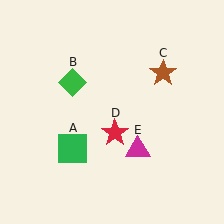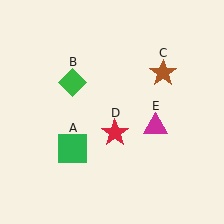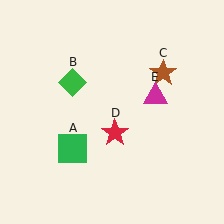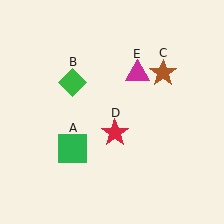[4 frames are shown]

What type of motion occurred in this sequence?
The magenta triangle (object E) rotated counterclockwise around the center of the scene.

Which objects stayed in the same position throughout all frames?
Green square (object A) and green diamond (object B) and brown star (object C) and red star (object D) remained stationary.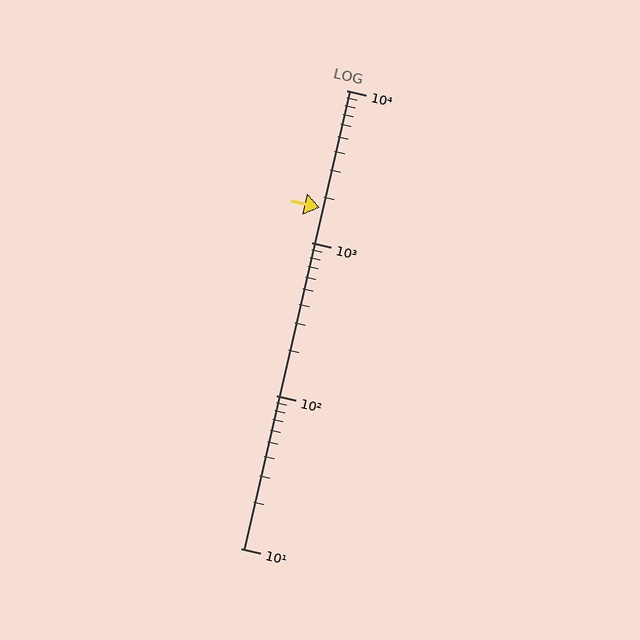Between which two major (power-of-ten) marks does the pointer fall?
The pointer is between 1000 and 10000.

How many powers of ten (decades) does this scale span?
The scale spans 3 decades, from 10 to 10000.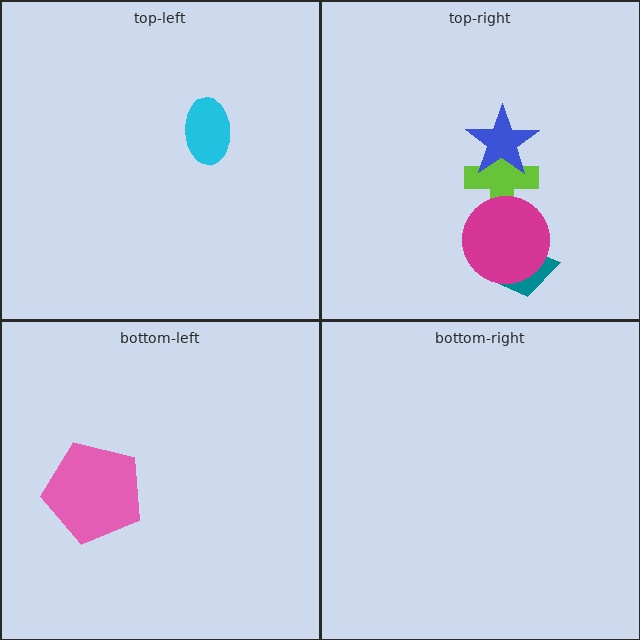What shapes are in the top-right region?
The lime cross, the teal trapezoid, the magenta circle, the blue star.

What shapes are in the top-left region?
The cyan ellipse.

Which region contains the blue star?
The top-right region.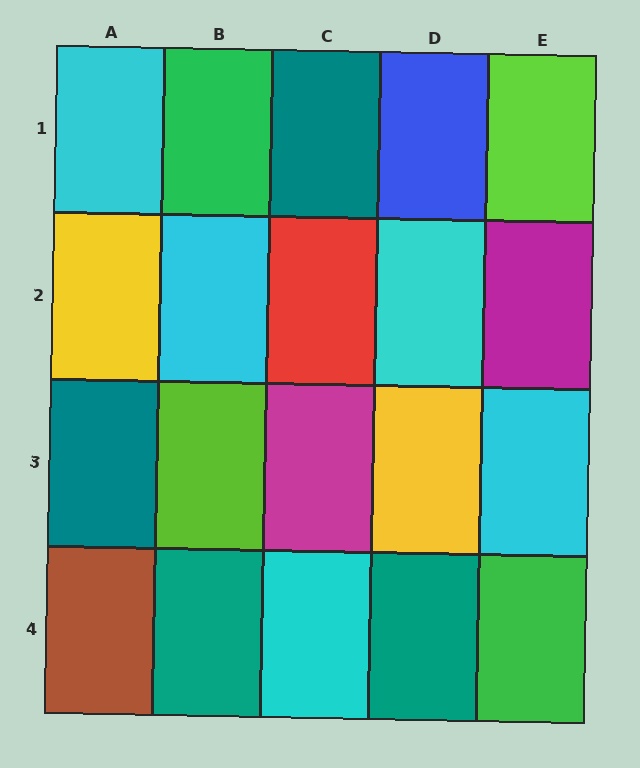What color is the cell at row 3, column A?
Teal.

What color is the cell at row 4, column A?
Brown.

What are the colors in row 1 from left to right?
Cyan, green, teal, blue, lime.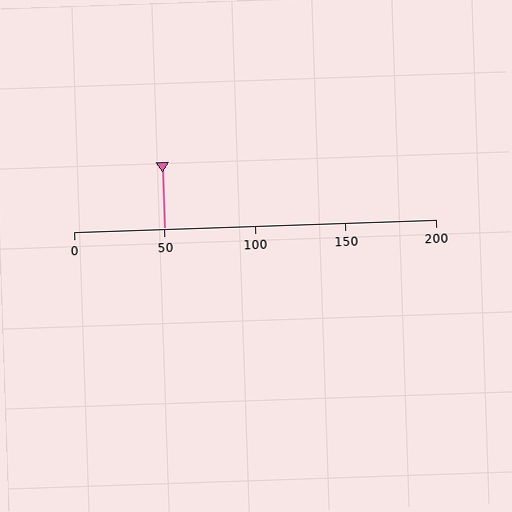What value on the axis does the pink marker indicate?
The marker indicates approximately 50.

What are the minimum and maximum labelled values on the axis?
The axis runs from 0 to 200.